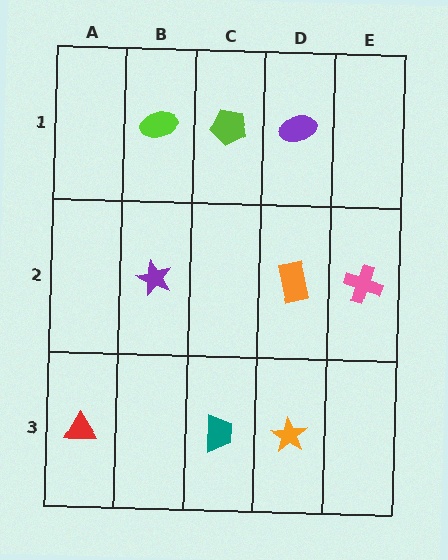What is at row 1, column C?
A lime pentagon.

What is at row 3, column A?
A red triangle.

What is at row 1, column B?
A lime ellipse.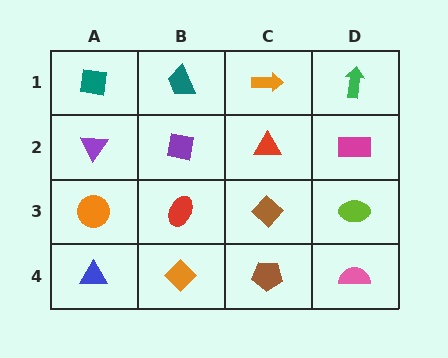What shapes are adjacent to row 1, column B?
A purple square (row 2, column B), a teal square (row 1, column A), an orange arrow (row 1, column C).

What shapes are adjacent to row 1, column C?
A red triangle (row 2, column C), a teal trapezoid (row 1, column B), a green arrow (row 1, column D).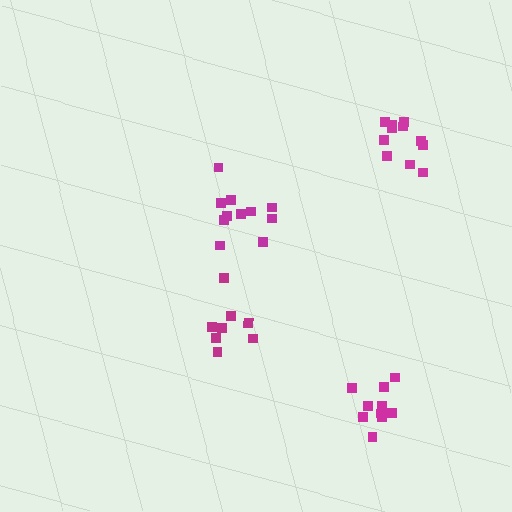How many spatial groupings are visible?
There are 4 spatial groupings.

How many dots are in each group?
Group 1: 11 dots, Group 2: 11 dots, Group 3: 8 dots, Group 4: 11 dots (41 total).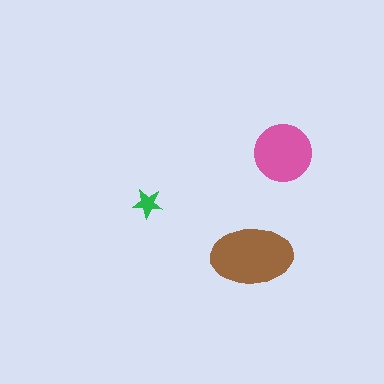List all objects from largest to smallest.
The brown ellipse, the pink circle, the green star.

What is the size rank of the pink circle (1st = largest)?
2nd.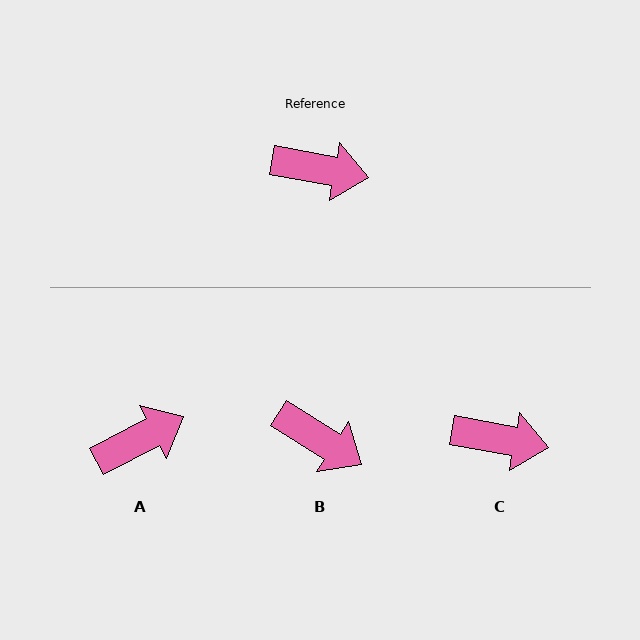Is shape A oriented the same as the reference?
No, it is off by about 38 degrees.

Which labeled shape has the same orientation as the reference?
C.